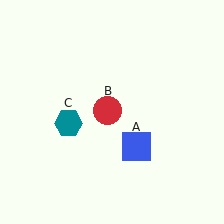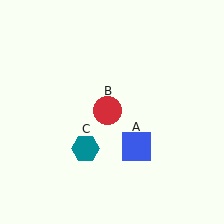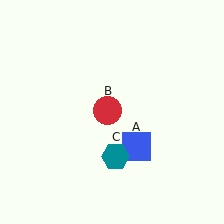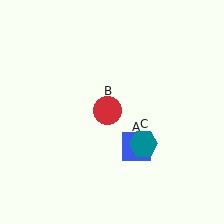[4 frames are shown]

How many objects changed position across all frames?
1 object changed position: teal hexagon (object C).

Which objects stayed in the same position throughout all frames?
Blue square (object A) and red circle (object B) remained stationary.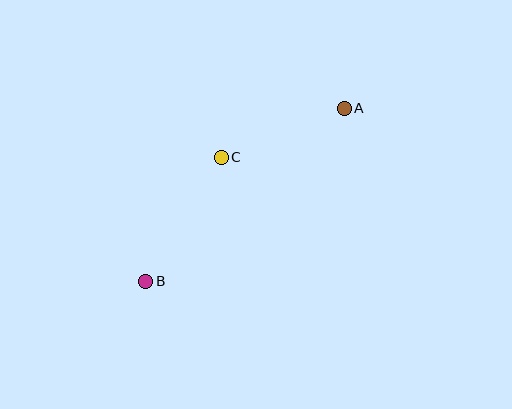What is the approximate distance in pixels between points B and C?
The distance between B and C is approximately 145 pixels.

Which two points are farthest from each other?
Points A and B are farthest from each other.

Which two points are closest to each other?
Points A and C are closest to each other.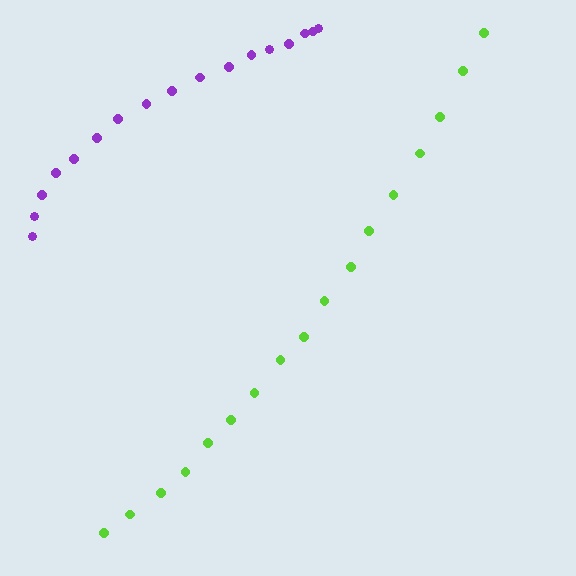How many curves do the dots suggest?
There are 2 distinct paths.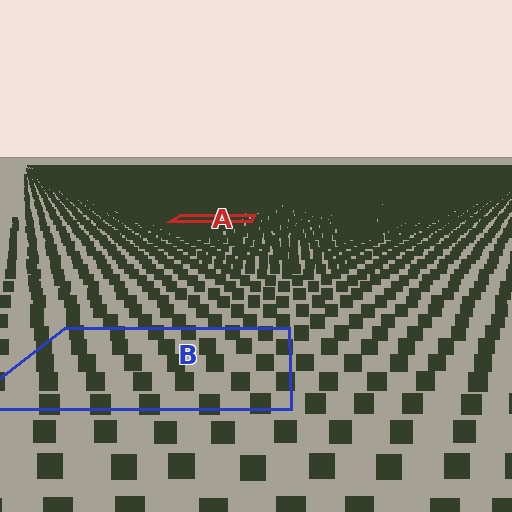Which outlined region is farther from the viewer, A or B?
Region A is farther from the viewer — the texture elements inside it appear smaller and more densely packed.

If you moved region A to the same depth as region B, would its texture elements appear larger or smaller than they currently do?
They would appear larger. At a closer depth, the same texture elements are projected at a bigger on-screen size.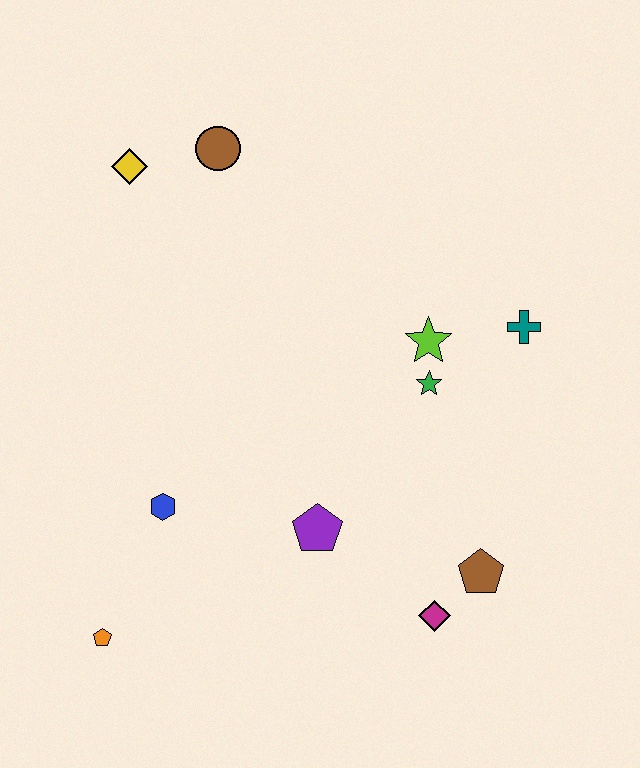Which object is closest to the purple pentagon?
The magenta diamond is closest to the purple pentagon.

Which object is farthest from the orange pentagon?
The teal cross is farthest from the orange pentagon.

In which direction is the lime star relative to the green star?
The lime star is above the green star.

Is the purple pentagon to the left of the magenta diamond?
Yes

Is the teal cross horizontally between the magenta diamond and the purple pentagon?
No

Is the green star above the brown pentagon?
Yes